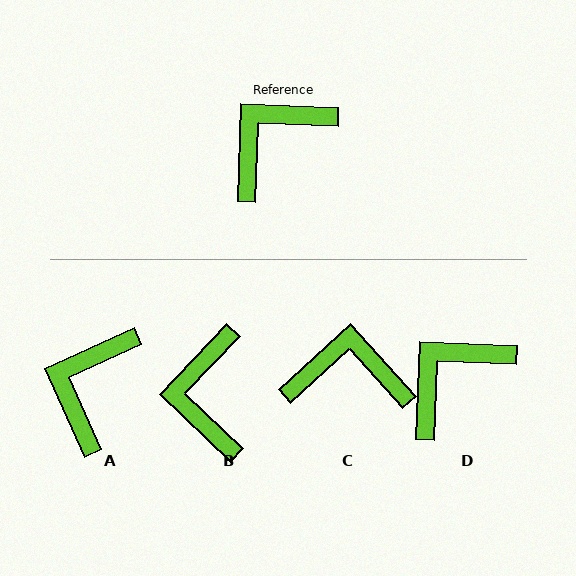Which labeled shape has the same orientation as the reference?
D.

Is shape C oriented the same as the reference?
No, it is off by about 46 degrees.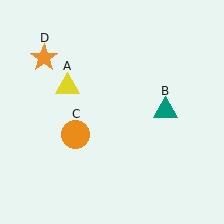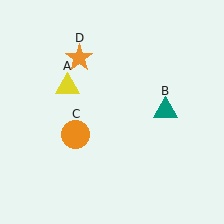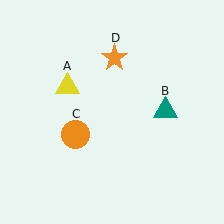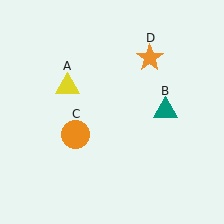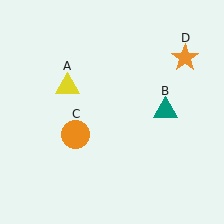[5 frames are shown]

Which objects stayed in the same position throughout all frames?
Yellow triangle (object A) and teal triangle (object B) and orange circle (object C) remained stationary.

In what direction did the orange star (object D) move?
The orange star (object D) moved right.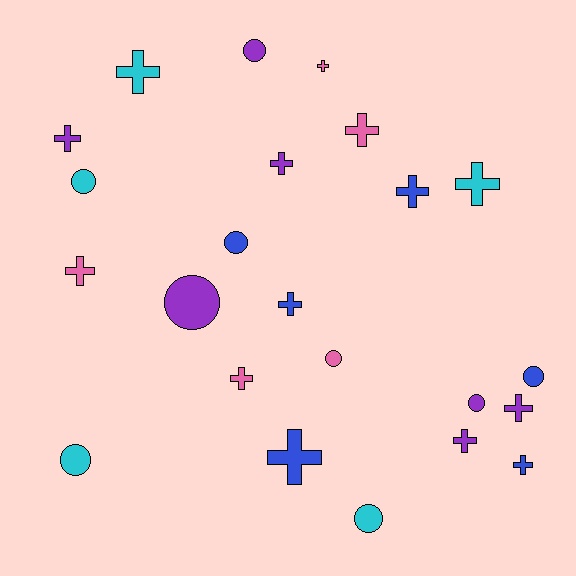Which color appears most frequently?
Purple, with 7 objects.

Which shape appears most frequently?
Cross, with 14 objects.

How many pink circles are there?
There is 1 pink circle.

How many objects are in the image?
There are 23 objects.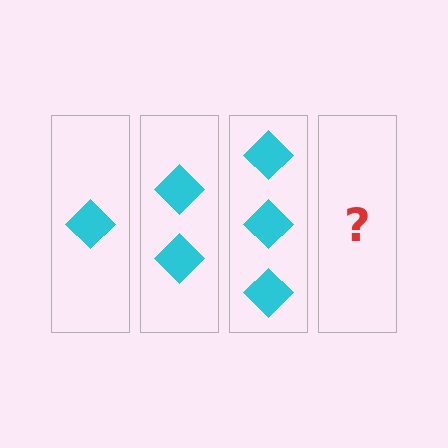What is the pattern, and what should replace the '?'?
The pattern is that each step adds one more diamond. The '?' should be 4 diamonds.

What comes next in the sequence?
The next element should be 4 diamonds.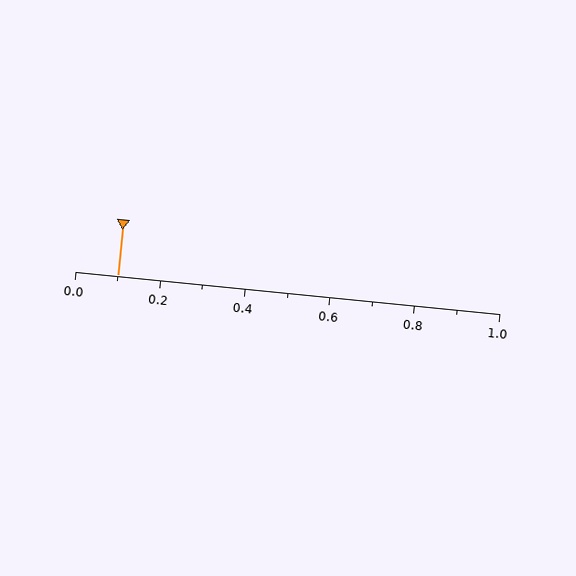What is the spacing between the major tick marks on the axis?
The major ticks are spaced 0.2 apart.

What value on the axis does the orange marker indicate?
The marker indicates approximately 0.1.